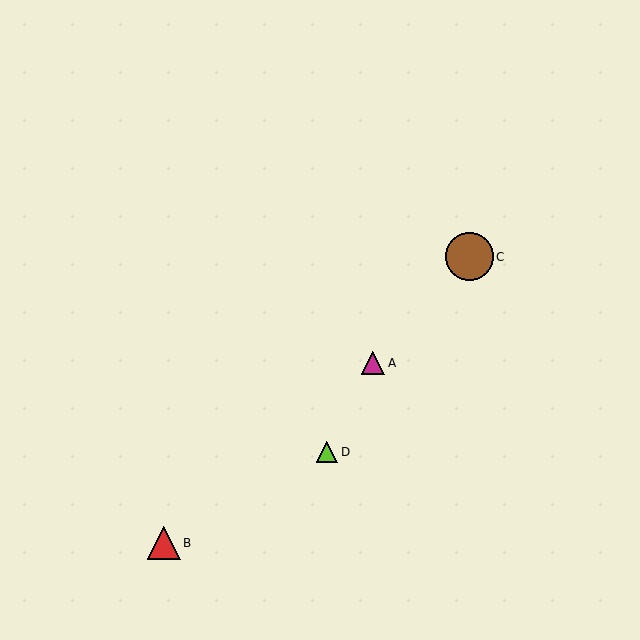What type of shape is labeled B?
Shape B is a red triangle.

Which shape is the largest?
The brown circle (labeled C) is the largest.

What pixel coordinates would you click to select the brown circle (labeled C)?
Click at (469, 257) to select the brown circle C.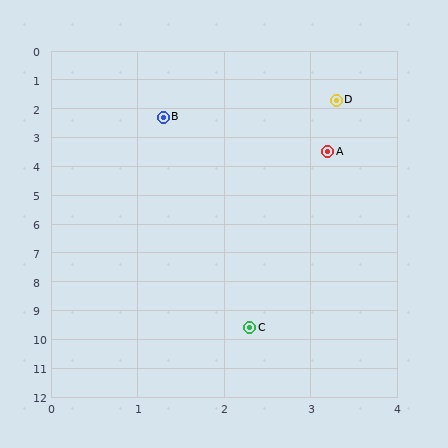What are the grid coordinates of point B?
Point B is at approximately (1.3, 2.3).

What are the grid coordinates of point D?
Point D is at approximately (3.3, 1.7).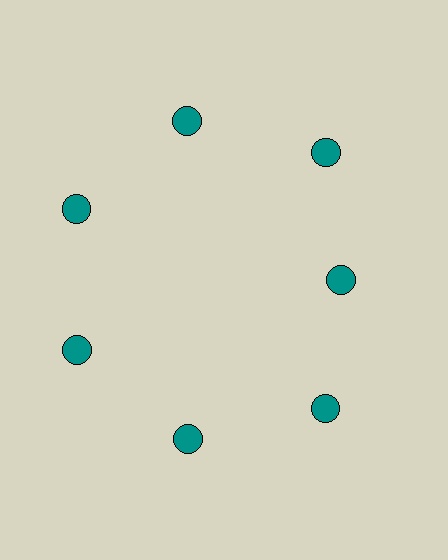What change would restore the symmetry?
The symmetry would be restored by moving it outward, back onto the ring so that all 7 circles sit at equal angles and equal distance from the center.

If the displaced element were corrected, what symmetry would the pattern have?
It would have 7-fold rotational symmetry — the pattern would map onto itself every 51 degrees.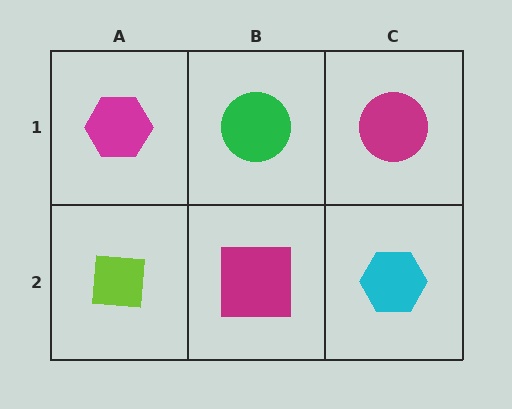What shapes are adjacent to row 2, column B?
A green circle (row 1, column B), a lime square (row 2, column A), a cyan hexagon (row 2, column C).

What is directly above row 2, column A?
A magenta hexagon.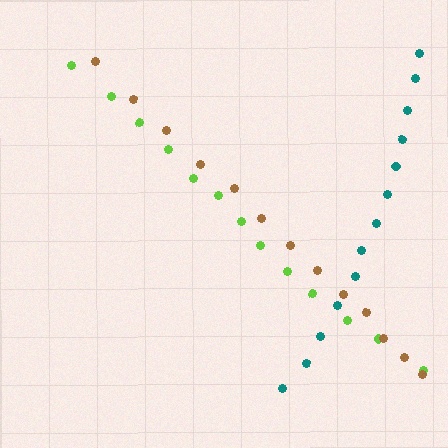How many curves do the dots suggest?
There are 3 distinct paths.